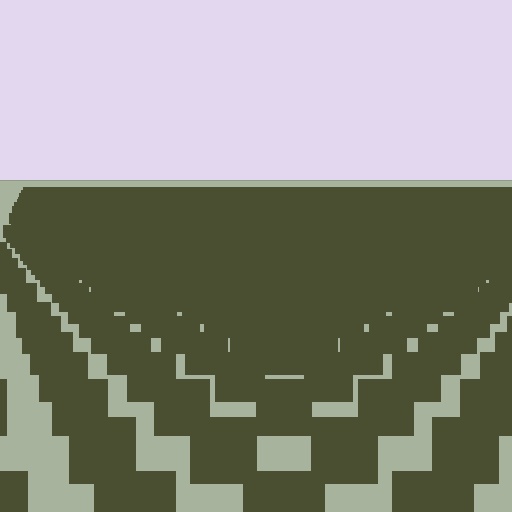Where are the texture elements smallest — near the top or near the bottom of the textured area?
Near the top.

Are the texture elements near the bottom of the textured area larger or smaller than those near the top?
Larger. Near the bottom, elements are closer to the viewer and appear at a bigger on-screen size.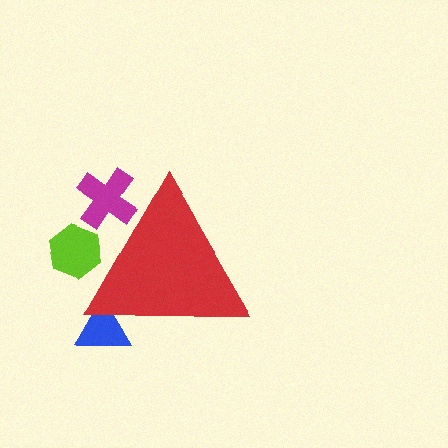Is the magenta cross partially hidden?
Yes, the magenta cross is partially hidden behind the red triangle.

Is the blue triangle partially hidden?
Yes, the blue triangle is partially hidden behind the red triangle.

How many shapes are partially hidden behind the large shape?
3 shapes are partially hidden.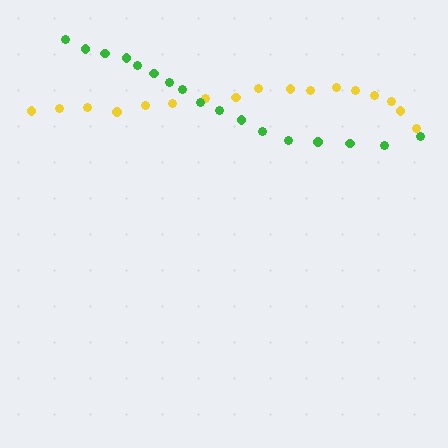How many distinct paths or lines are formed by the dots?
There are 2 distinct paths.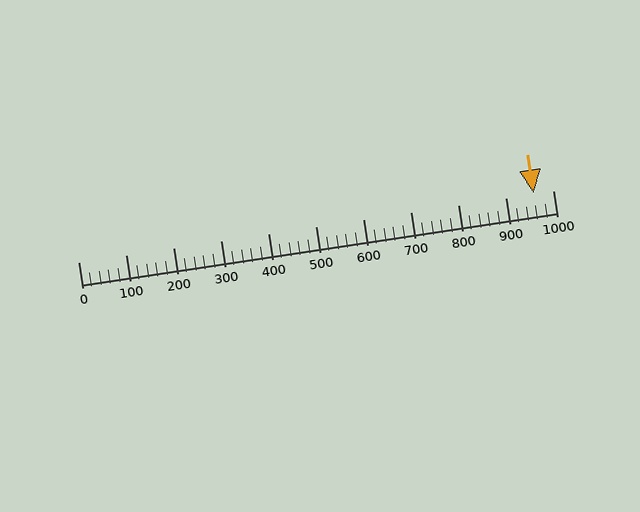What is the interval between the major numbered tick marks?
The major tick marks are spaced 100 units apart.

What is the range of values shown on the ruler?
The ruler shows values from 0 to 1000.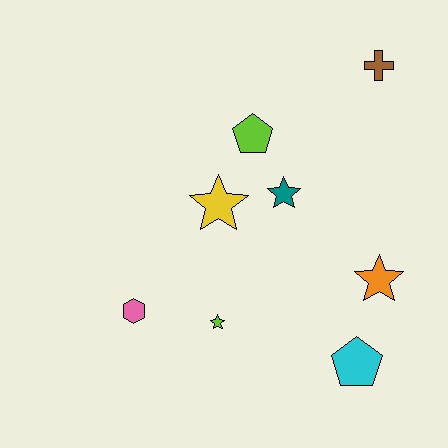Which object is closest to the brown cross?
The lime pentagon is closest to the brown cross.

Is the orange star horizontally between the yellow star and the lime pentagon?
No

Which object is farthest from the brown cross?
The pink hexagon is farthest from the brown cross.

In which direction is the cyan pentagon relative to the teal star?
The cyan pentagon is below the teal star.